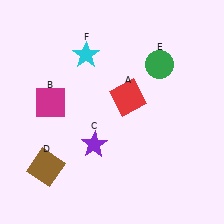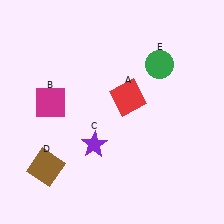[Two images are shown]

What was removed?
The cyan star (F) was removed in Image 2.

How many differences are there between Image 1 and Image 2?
There is 1 difference between the two images.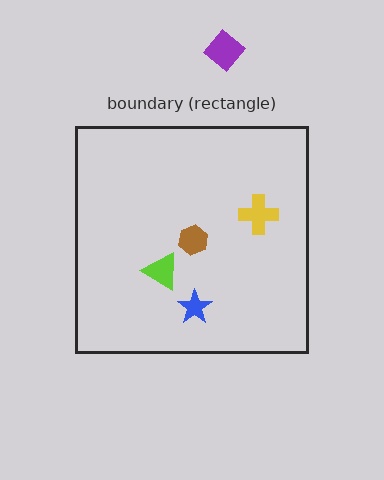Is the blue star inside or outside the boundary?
Inside.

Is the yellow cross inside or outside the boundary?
Inside.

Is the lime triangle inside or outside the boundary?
Inside.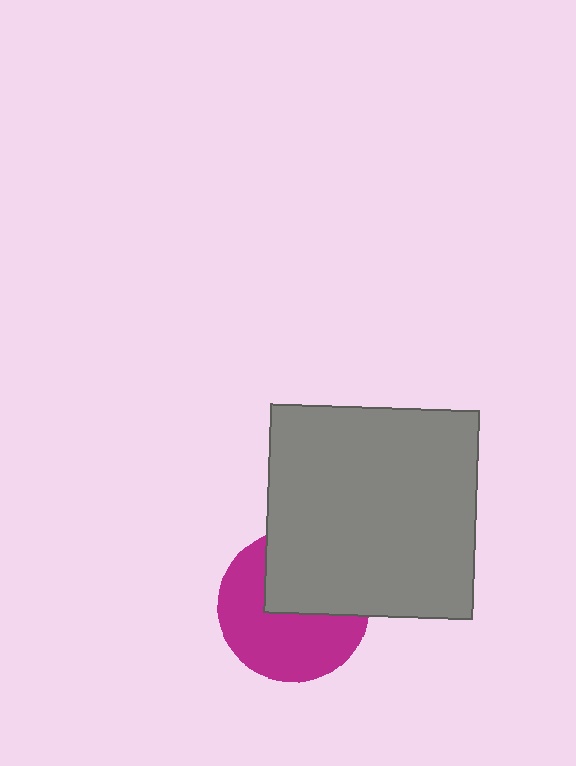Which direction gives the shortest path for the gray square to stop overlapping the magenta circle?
Moving up gives the shortest separation.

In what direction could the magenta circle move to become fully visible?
The magenta circle could move down. That would shift it out from behind the gray square entirely.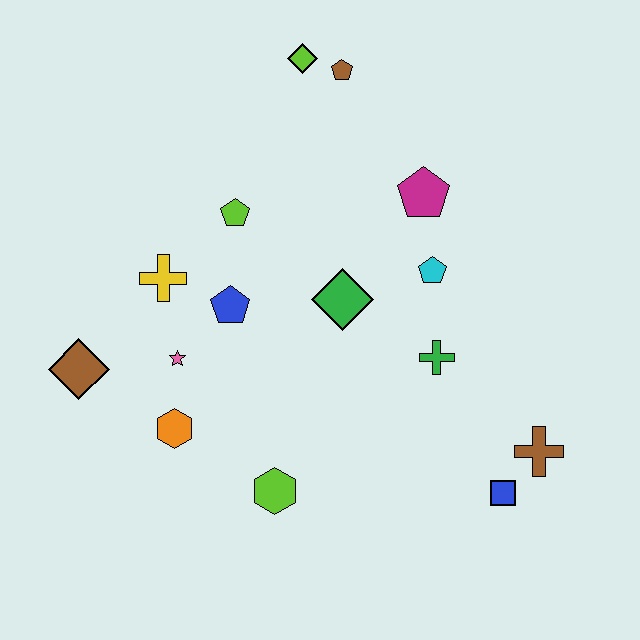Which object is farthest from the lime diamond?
The blue square is farthest from the lime diamond.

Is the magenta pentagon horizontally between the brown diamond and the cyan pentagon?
Yes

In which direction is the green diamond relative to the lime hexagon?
The green diamond is above the lime hexagon.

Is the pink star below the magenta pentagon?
Yes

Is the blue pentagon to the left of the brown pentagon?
Yes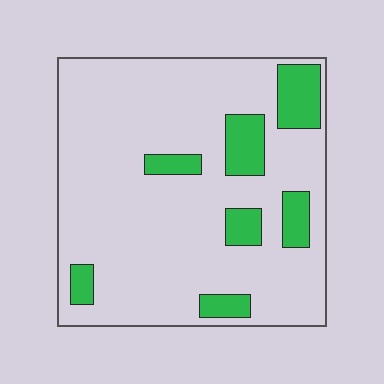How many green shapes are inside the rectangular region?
7.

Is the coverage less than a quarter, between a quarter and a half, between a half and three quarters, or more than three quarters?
Less than a quarter.